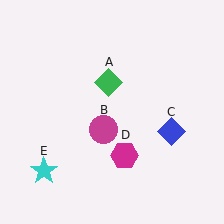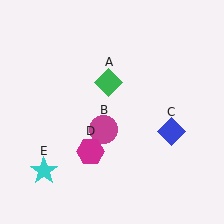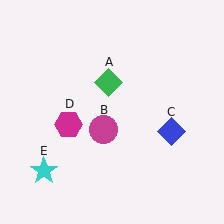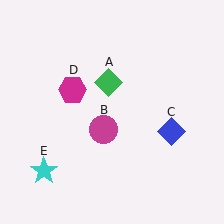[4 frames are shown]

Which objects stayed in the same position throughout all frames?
Green diamond (object A) and magenta circle (object B) and blue diamond (object C) and cyan star (object E) remained stationary.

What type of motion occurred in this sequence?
The magenta hexagon (object D) rotated clockwise around the center of the scene.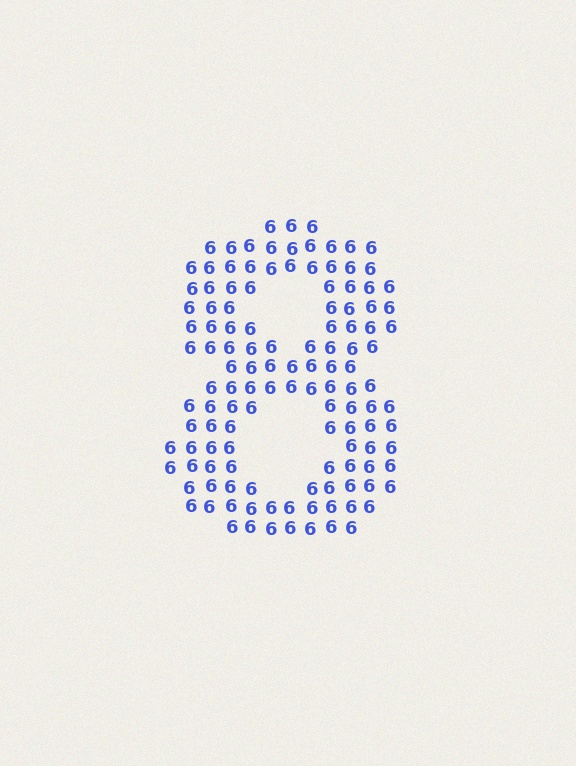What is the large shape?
The large shape is the digit 8.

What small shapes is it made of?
It is made of small digit 6's.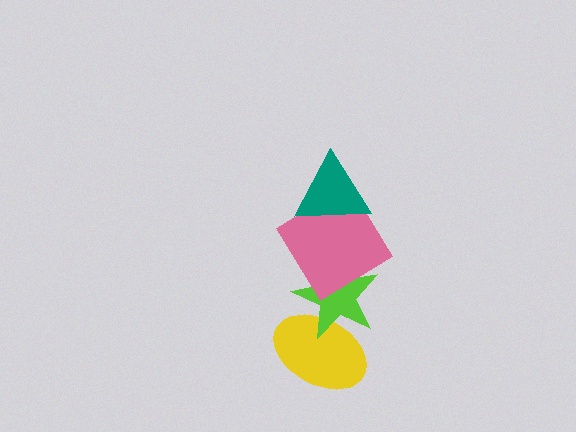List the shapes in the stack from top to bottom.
From top to bottom: the teal triangle, the pink diamond, the lime star, the yellow ellipse.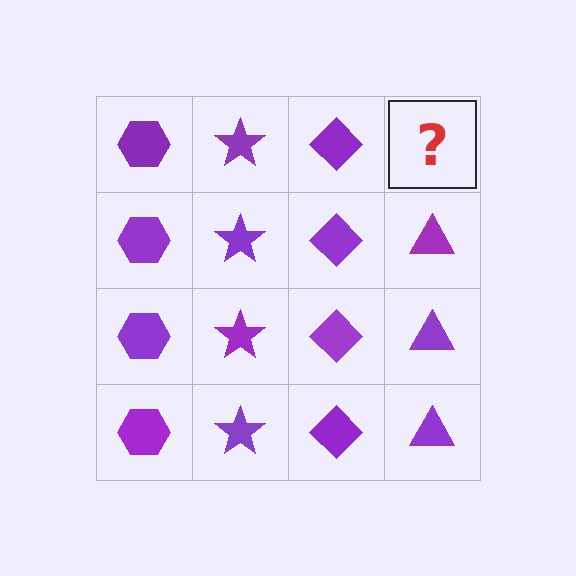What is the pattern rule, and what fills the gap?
The rule is that each column has a consistent shape. The gap should be filled with a purple triangle.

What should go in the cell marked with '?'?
The missing cell should contain a purple triangle.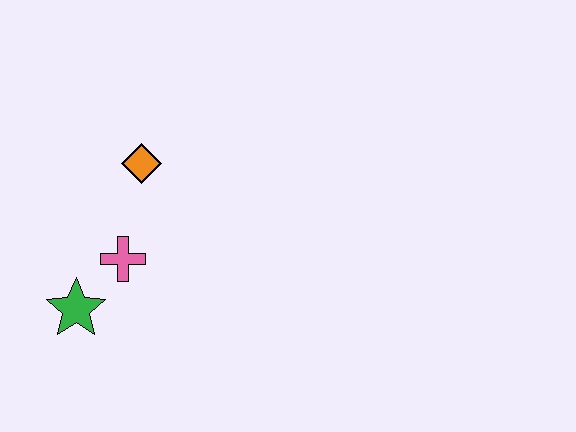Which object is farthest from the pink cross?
The orange diamond is farthest from the pink cross.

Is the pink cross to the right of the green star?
Yes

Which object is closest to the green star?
The pink cross is closest to the green star.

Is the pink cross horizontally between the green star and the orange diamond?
Yes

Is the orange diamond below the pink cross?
No